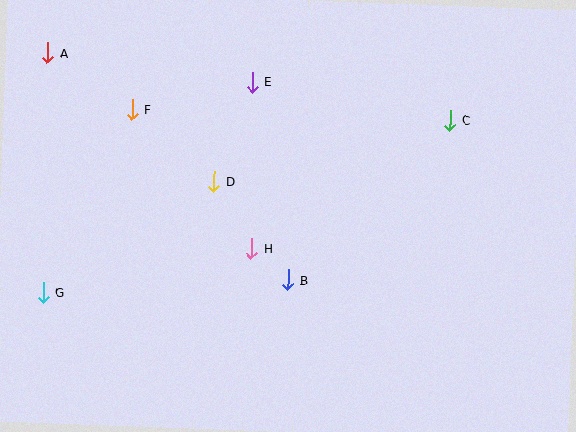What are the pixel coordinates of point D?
Point D is at (214, 181).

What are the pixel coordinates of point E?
Point E is at (252, 82).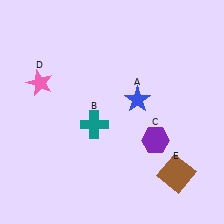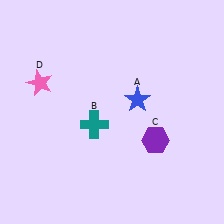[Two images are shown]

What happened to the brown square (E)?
The brown square (E) was removed in Image 2. It was in the bottom-right area of Image 1.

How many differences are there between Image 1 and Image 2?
There is 1 difference between the two images.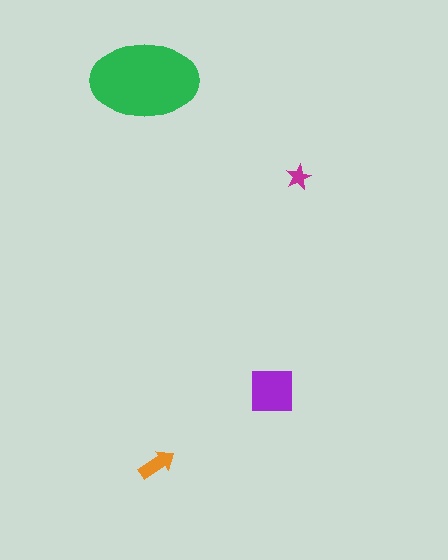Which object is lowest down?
The orange arrow is bottommost.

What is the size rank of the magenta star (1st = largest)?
4th.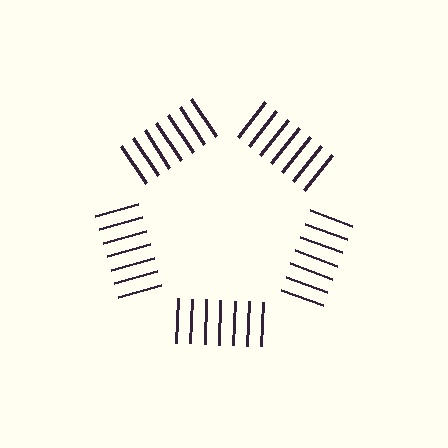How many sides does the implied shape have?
5 sides — the line-ends trace a pentagon.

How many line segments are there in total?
35 — 7 along each of the 5 edges.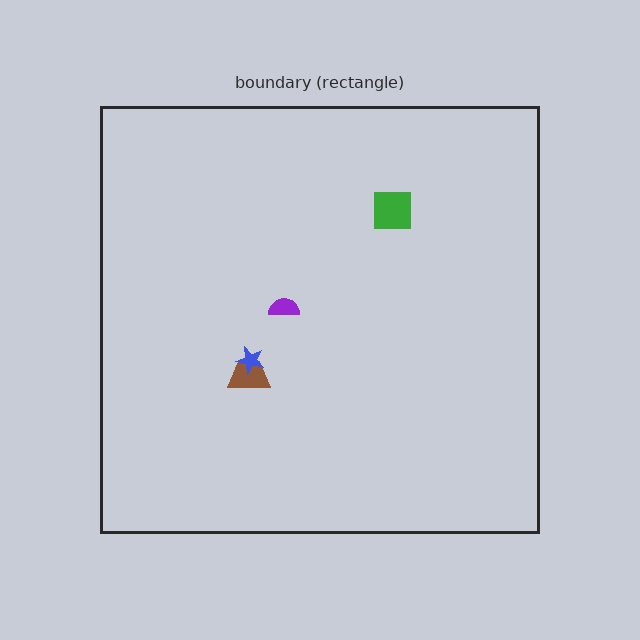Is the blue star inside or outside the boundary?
Inside.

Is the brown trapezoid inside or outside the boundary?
Inside.